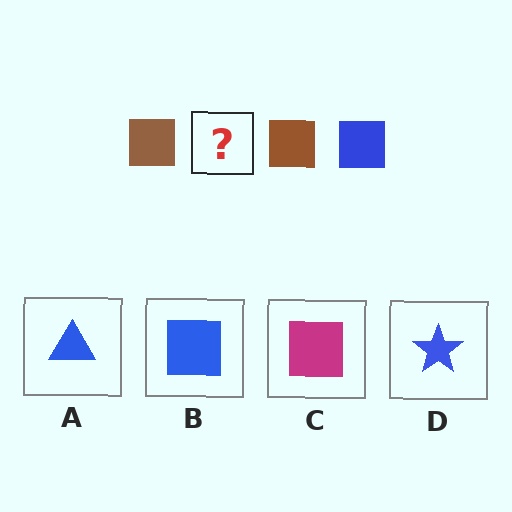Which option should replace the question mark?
Option B.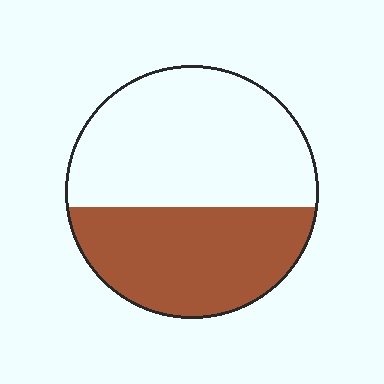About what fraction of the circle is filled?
About two fifths (2/5).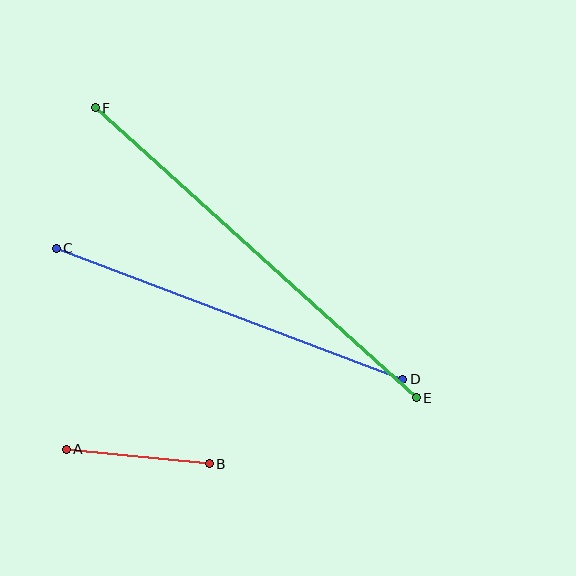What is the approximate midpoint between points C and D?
The midpoint is at approximately (230, 314) pixels.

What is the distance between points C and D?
The distance is approximately 371 pixels.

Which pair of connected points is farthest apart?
Points E and F are farthest apart.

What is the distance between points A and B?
The distance is approximately 144 pixels.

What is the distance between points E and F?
The distance is approximately 433 pixels.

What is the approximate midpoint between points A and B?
The midpoint is at approximately (138, 456) pixels.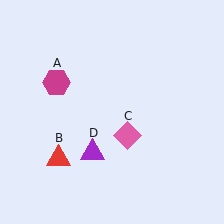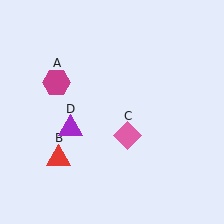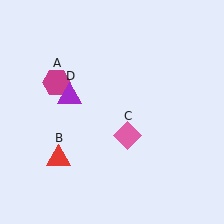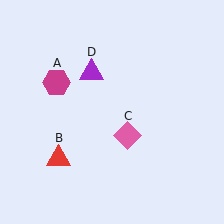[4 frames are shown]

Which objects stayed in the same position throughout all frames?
Magenta hexagon (object A) and red triangle (object B) and pink diamond (object C) remained stationary.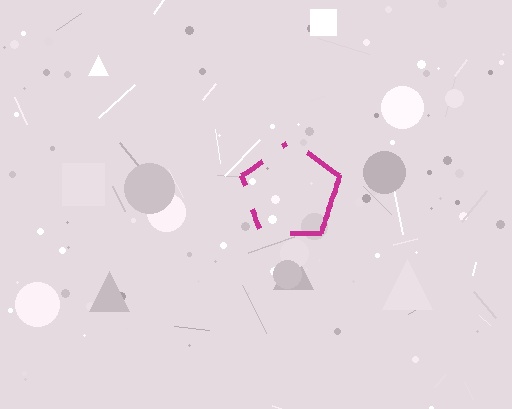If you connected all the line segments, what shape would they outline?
They would outline a pentagon.